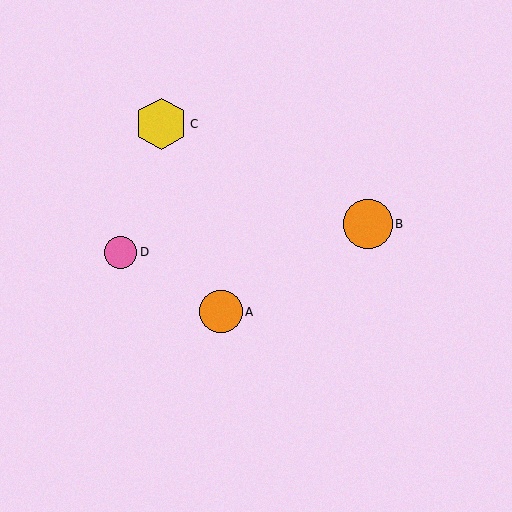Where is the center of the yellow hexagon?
The center of the yellow hexagon is at (161, 124).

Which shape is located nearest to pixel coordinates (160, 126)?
The yellow hexagon (labeled C) at (161, 124) is nearest to that location.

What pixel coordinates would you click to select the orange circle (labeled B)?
Click at (368, 224) to select the orange circle B.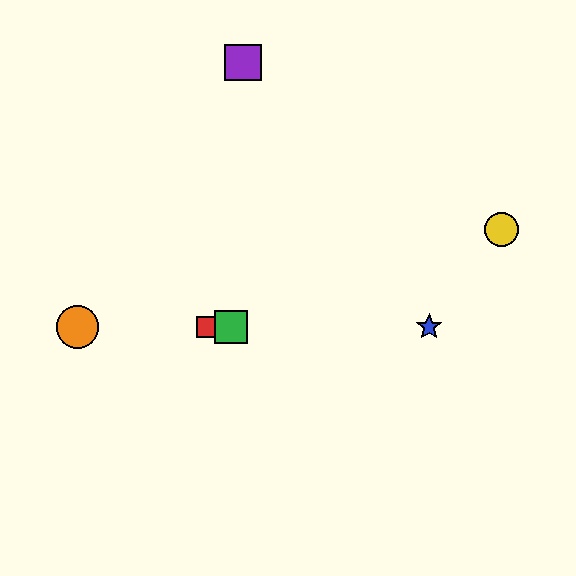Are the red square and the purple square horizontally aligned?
No, the red square is at y≈327 and the purple square is at y≈62.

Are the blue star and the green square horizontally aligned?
Yes, both are at y≈327.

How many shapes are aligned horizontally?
4 shapes (the red square, the blue star, the green square, the orange circle) are aligned horizontally.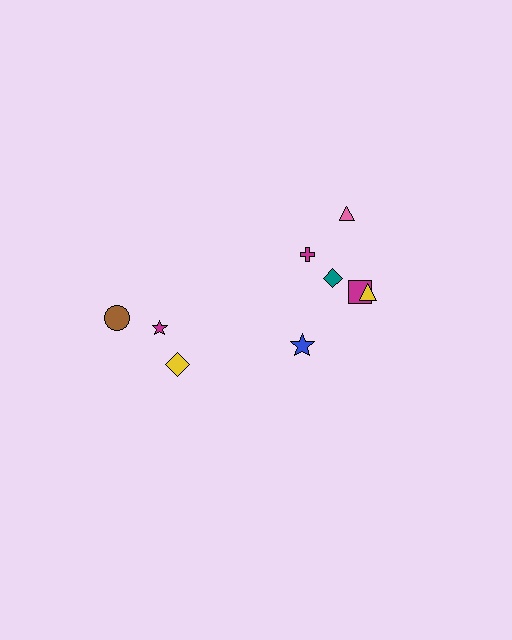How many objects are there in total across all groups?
There are 9 objects.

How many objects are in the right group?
There are 6 objects.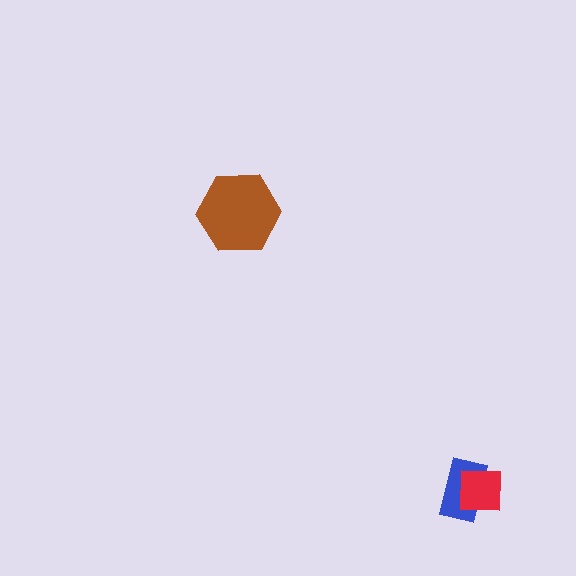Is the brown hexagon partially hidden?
No, no other shape covers it.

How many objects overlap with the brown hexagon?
0 objects overlap with the brown hexagon.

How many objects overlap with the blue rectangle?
1 object overlaps with the blue rectangle.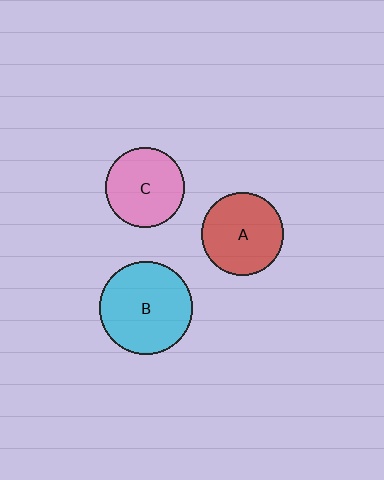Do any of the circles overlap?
No, none of the circles overlap.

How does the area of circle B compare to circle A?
Approximately 1.3 times.